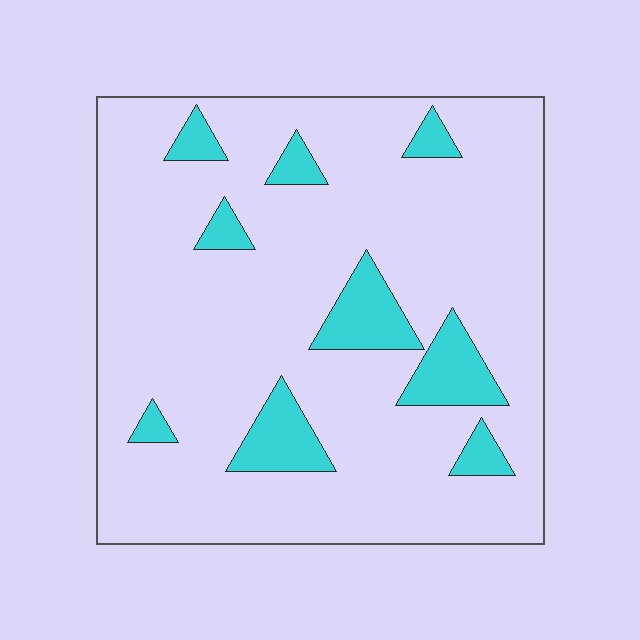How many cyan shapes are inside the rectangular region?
9.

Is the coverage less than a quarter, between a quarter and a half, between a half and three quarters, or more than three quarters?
Less than a quarter.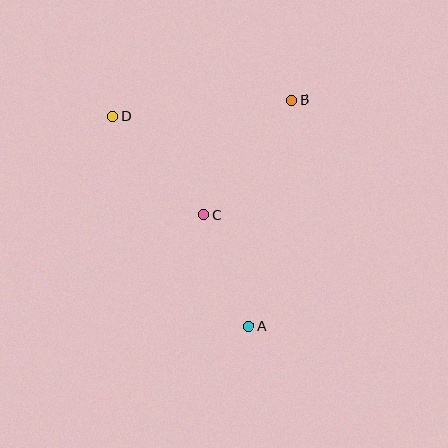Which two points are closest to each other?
Points A and C are closest to each other.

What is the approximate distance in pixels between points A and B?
The distance between A and B is approximately 231 pixels.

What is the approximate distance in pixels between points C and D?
The distance between C and D is approximately 134 pixels.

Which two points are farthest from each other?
Points A and D are farthest from each other.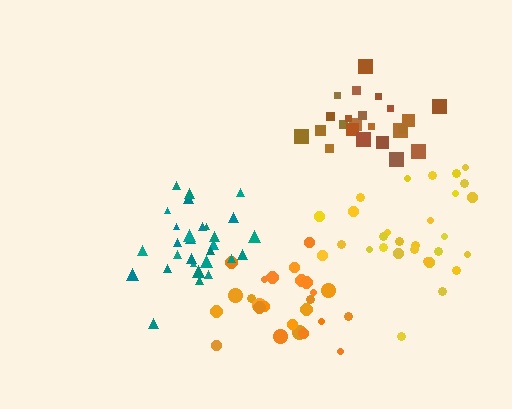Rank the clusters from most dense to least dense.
orange, teal, yellow, brown.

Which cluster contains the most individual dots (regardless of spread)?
Teal (29).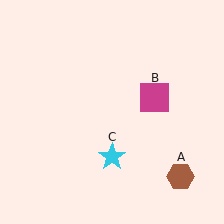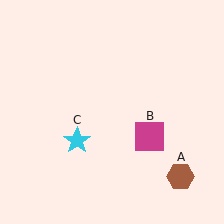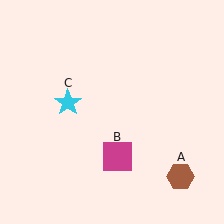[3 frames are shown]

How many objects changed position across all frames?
2 objects changed position: magenta square (object B), cyan star (object C).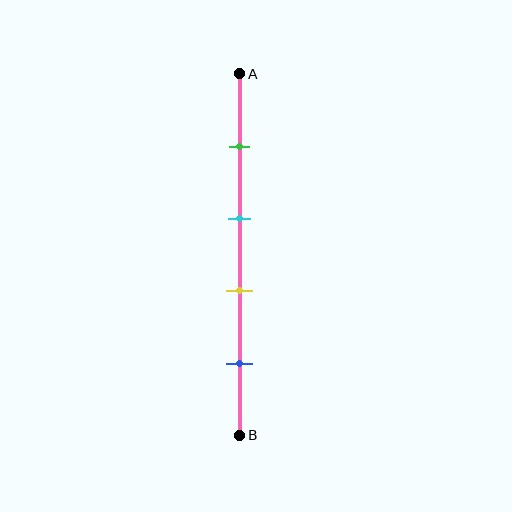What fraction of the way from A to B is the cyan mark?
The cyan mark is approximately 40% (0.4) of the way from A to B.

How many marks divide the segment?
There are 4 marks dividing the segment.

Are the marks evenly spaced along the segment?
Yes, the marks are approximately evenly spaced.